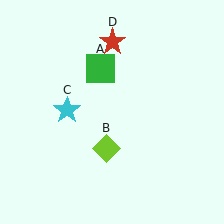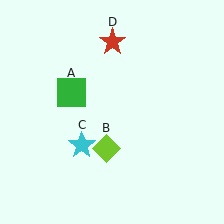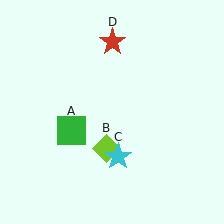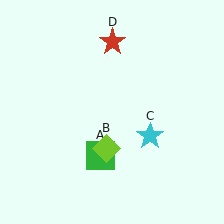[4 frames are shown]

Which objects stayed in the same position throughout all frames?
Lime diamond (object B) and red star (object D) remained stationary.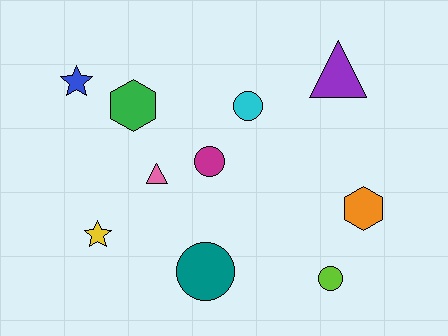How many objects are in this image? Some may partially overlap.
There are 10 objects.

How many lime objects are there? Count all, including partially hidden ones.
There is 1 lime object.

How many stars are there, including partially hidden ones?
There are 2 stars.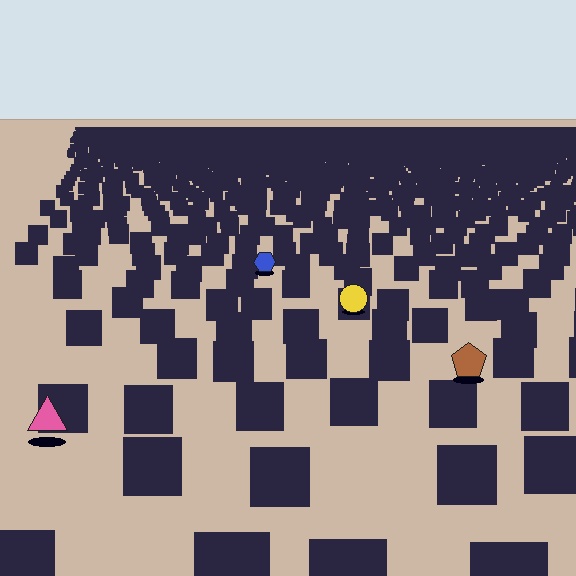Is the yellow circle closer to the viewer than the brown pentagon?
No. The brown pentagon is closer — you can tell from the texture gradient: the ground texture is coarser near it.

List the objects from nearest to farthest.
From nearest to farthest: the pink triangle, the brown pentagon, the yellow circle, the blue hexagon.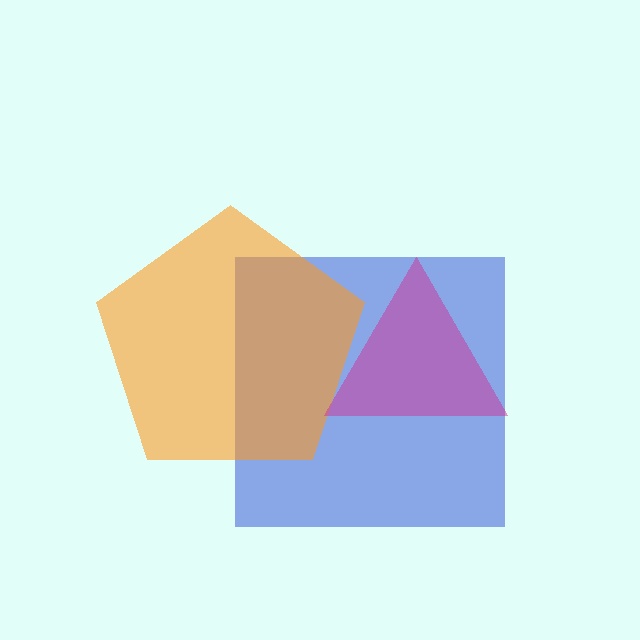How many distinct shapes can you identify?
There are 3 distinct shapes: a blue square, an orange pentagon, a magenta triangle.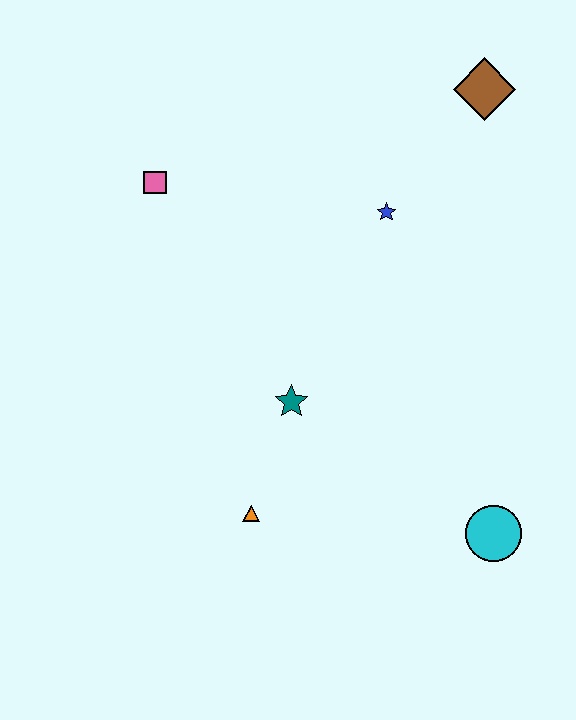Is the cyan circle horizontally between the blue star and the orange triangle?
No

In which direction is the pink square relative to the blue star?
The pink square is to the left of the blue star.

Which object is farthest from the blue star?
The cyan circle is farthest from the blue star.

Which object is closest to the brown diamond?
The blue star is closest to the brown diamond.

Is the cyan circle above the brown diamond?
No